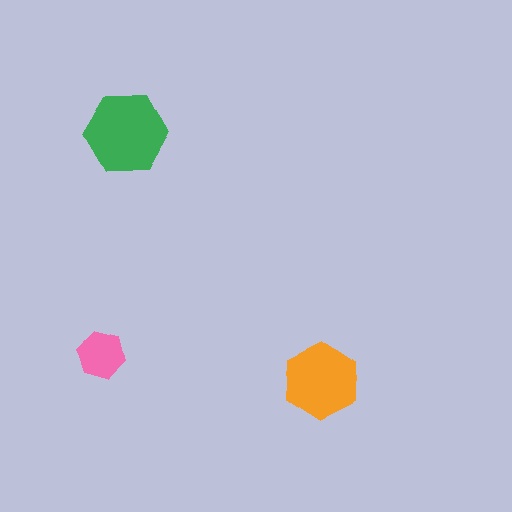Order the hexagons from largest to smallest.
the green one, the orange one, the pink one.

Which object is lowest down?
The orange hexagon is bottommost.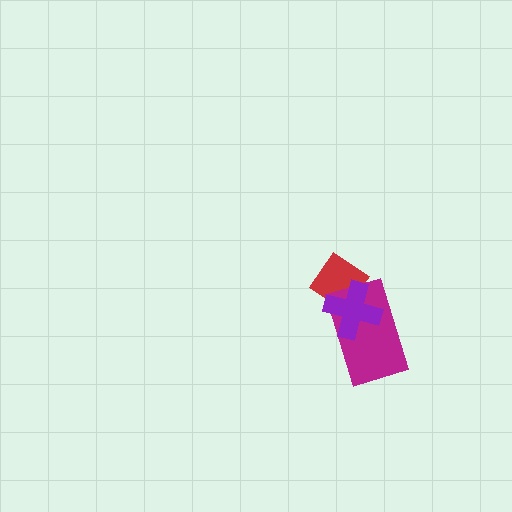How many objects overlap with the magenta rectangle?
2 objects overlap with the magenta rectangle.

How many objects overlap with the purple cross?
2 objects overlap with the purple cross.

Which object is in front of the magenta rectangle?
The purple cross is in front of the magenta rectangle.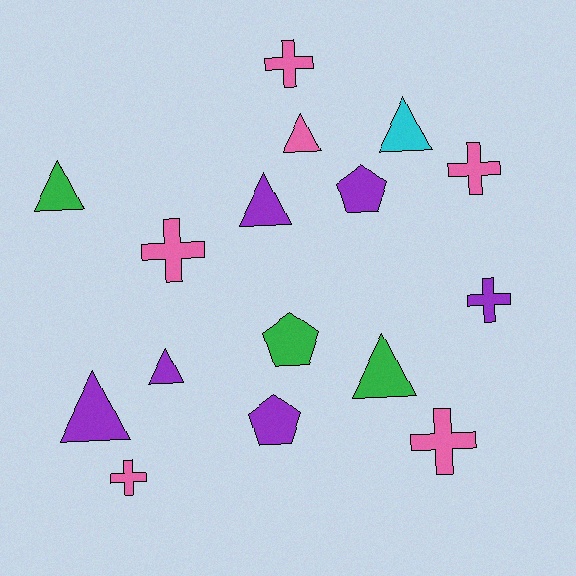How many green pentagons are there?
There is 1 green pentagon.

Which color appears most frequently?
Purple, with 6 objects.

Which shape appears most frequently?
Triangle, with 7 objects.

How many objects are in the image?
There are 16 objects.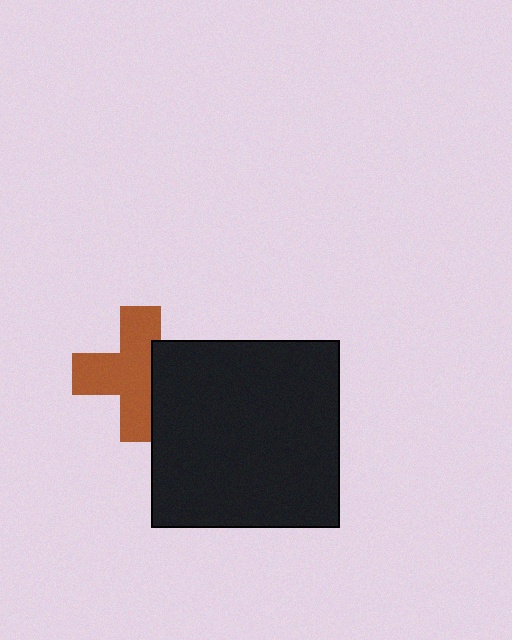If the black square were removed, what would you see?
You would see the complete brown cross.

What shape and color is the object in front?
The object in front is a black square.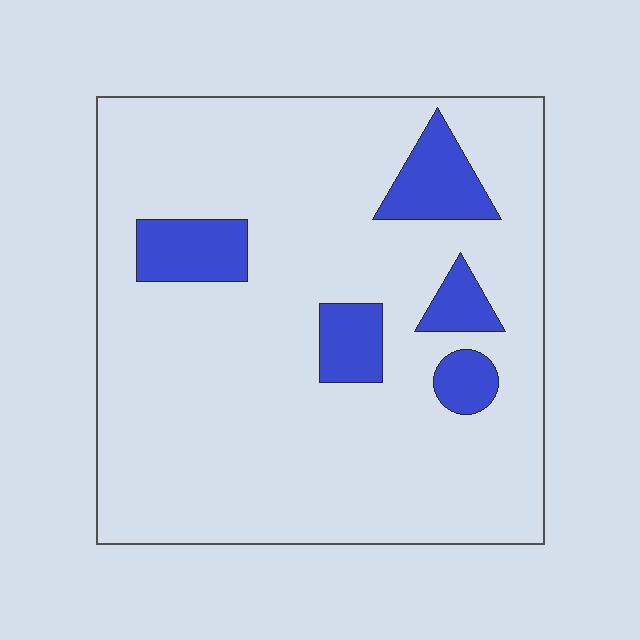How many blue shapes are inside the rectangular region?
5.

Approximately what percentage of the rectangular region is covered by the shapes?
Approximately 15%.